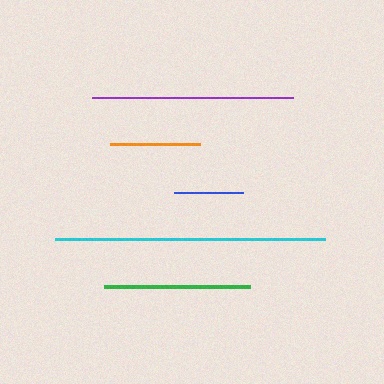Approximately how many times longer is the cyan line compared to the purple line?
The cyan line is approximately 1.3 times the length of the purple line.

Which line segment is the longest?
The cyan line is the longest at approximately 270 pixels.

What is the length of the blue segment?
The blue segment is approximately 68 pixels long.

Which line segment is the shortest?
The blue line is the shortest at approximately 68 pixels.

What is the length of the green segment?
The green segment is approximately 146 pixels long.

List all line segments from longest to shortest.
From longest to shortest: cyan, purple, green, orange, blue.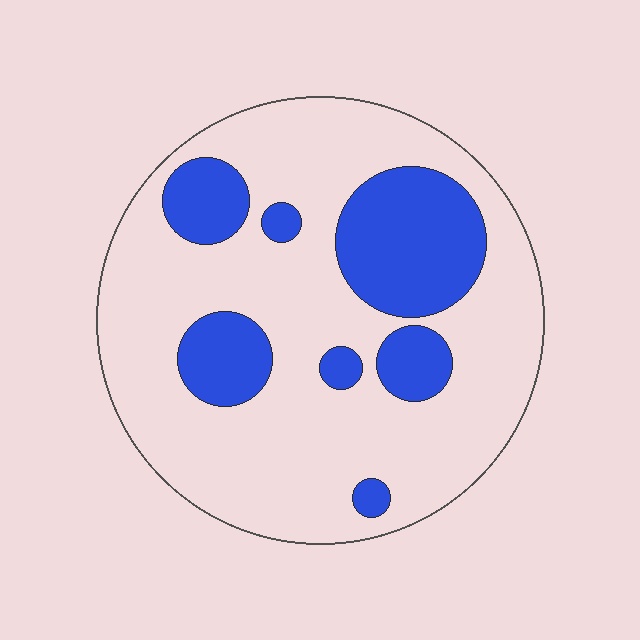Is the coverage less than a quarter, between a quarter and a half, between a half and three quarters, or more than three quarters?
Between a quarter and a half.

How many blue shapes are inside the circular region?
7.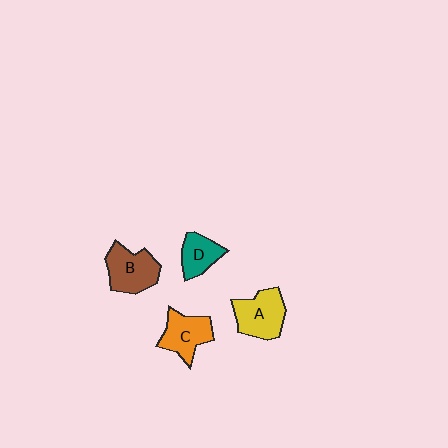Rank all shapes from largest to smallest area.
From largest to smallest: A (yellow), B (brown), C (orange), D (teal).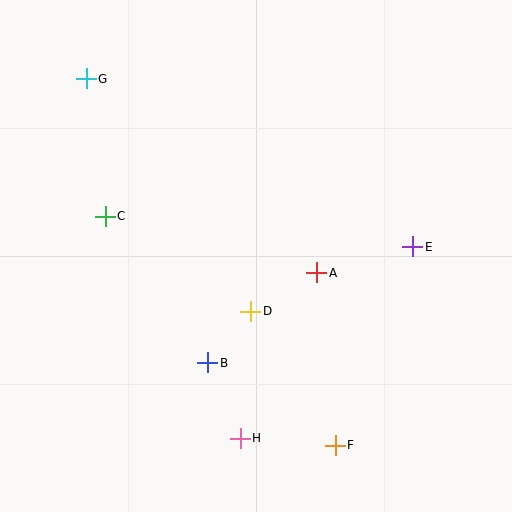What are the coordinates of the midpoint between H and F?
The midpoint between H and F is at (288, 442).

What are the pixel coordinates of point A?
Point A is at (317, 273).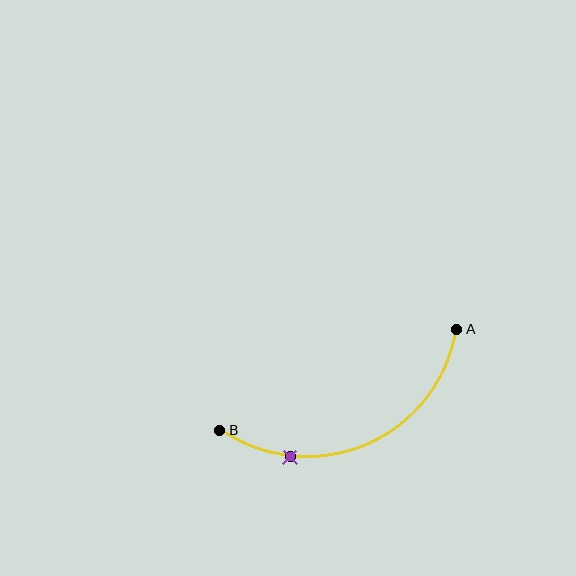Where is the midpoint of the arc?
The arc midpoint is the point on the curve farthest from the straight line joining A and B. It sits below that line.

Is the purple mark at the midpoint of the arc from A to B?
No. The purple mark lies on the arc but is closer to endpoint B. The arc midpoint would be at the point on the curve equidistant along the arc from both A and B.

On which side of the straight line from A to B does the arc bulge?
The arc bulges below the straight line connecting A and B.